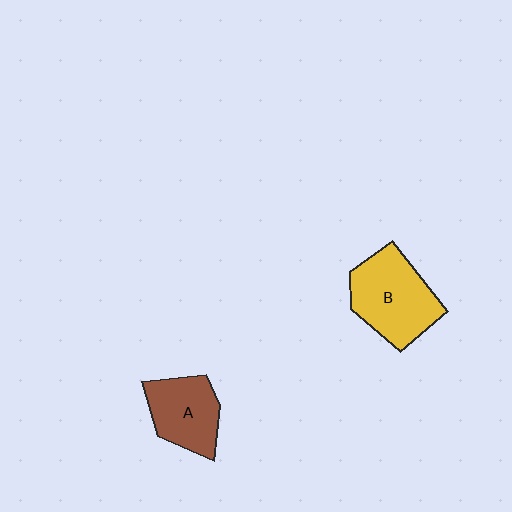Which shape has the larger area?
Shape B (yellow).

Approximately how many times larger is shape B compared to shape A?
Approximately 1.3 times.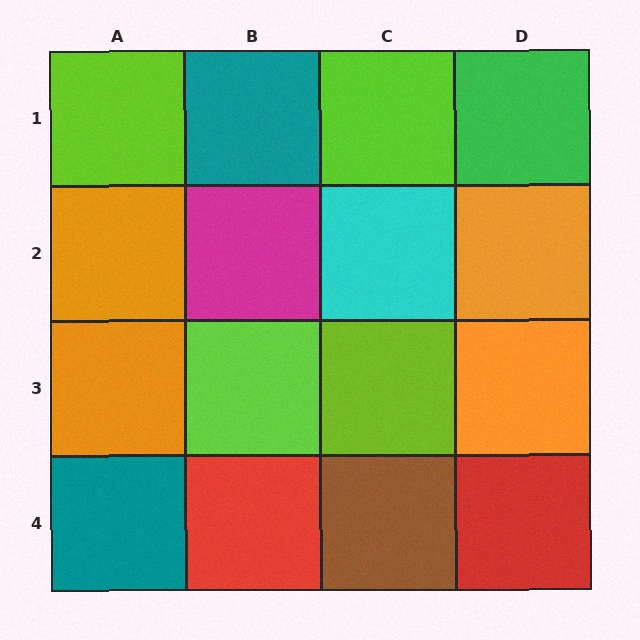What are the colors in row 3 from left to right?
Orange, lime, lime, orange.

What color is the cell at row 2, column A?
Orange.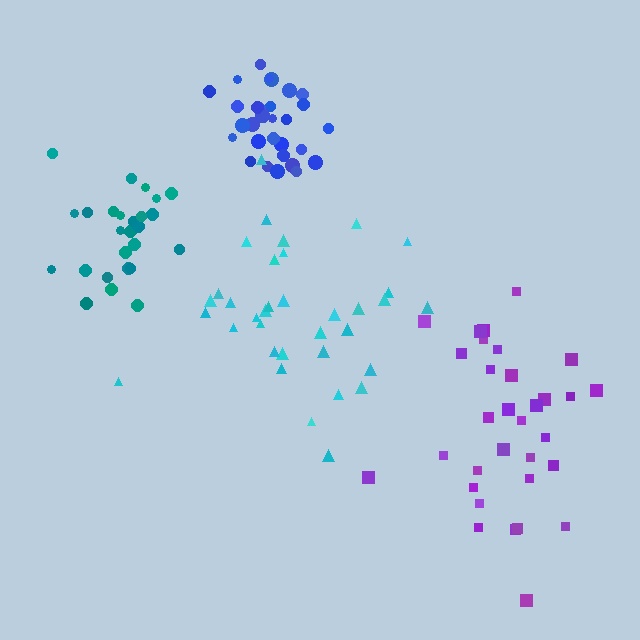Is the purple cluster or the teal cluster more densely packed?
Teal.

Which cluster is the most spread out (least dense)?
Purple.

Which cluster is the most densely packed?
Blue.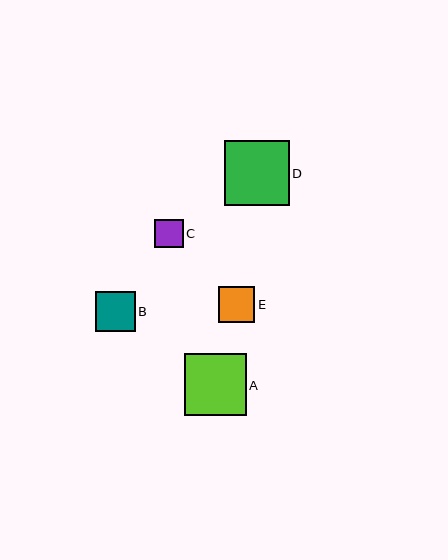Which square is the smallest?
Square C is the smallest with a size of approximately 29 pixels.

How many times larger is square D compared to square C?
Square D is approximately 2.3 times the size of square C.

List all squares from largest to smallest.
From largest to smallest: D, A, B, E, C.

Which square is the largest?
Square D is the largest with a size of approximately 65 pixels.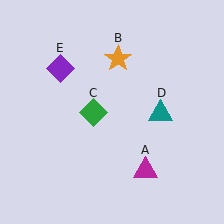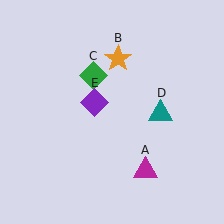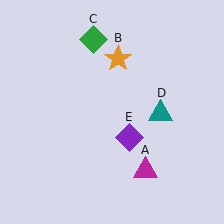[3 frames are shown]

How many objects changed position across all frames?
2 objects changed position: green diamond (object C), purple diamond (object E).